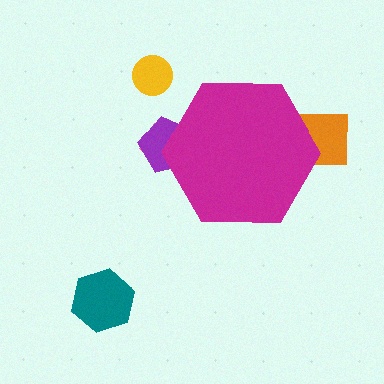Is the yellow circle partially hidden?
No, the yellow circle is fully visible.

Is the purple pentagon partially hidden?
Yes, the purple pentagon is partially hidden behind the magenta hexagon.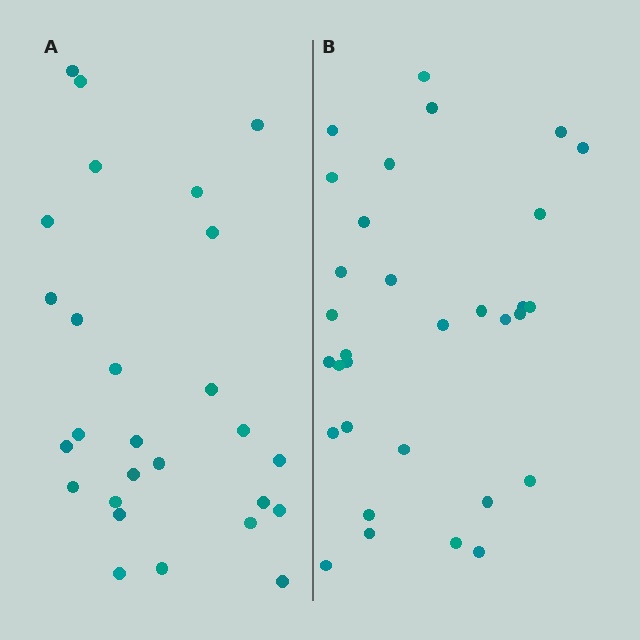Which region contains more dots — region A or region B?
Region B (the right region) has more dots.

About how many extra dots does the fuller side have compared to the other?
Region B has about 5 more dots than region A.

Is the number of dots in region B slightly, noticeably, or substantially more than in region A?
Region B has only slightly more — the two regions are fairly close. The ratio is roughly 1.2 to 1.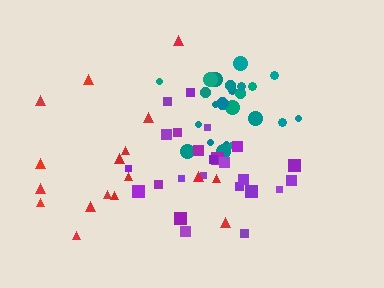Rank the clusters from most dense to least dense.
teal, purple, red.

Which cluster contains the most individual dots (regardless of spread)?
Purple (24).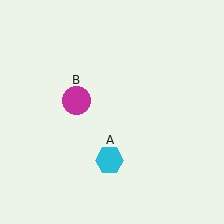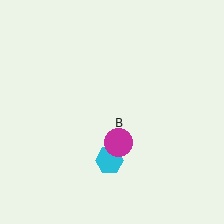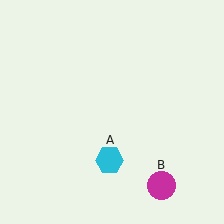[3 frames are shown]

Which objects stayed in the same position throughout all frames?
Cyan hexagon (object A) remained stationary.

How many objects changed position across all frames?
1 object changed position: magenta circle (object B).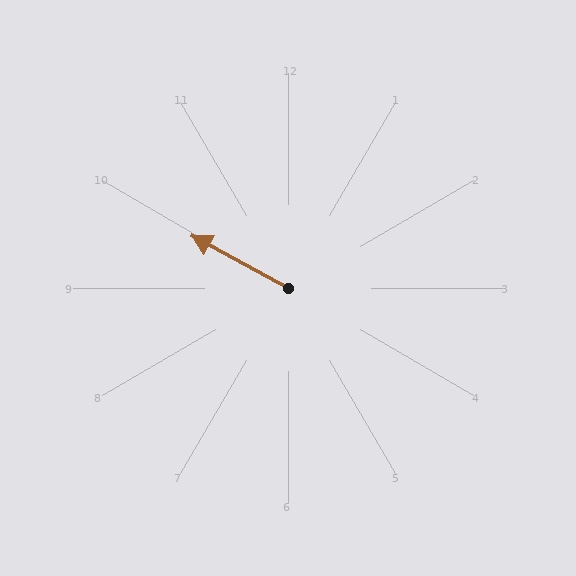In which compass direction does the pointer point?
Northwest.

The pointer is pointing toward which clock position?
Roughly 10 o'clock.